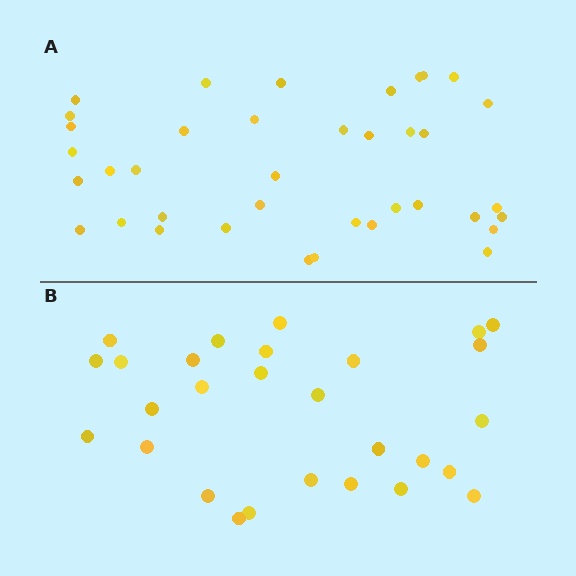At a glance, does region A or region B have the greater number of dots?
Region A (the top region) has more dots.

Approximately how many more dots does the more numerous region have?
Region A has roughly 10 or so more dots than region B.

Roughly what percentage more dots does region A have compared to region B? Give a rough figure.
About 35% more.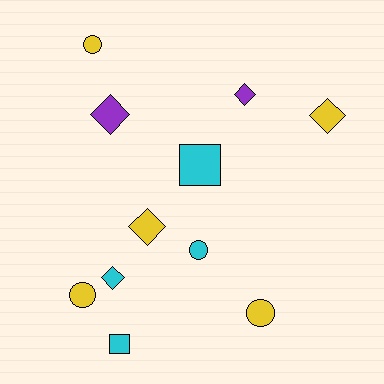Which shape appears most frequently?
Diamond, with 5 objects.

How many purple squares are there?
There are no purple squares.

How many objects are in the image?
There are 11 objects.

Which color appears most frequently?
Yellow, with 5 objects.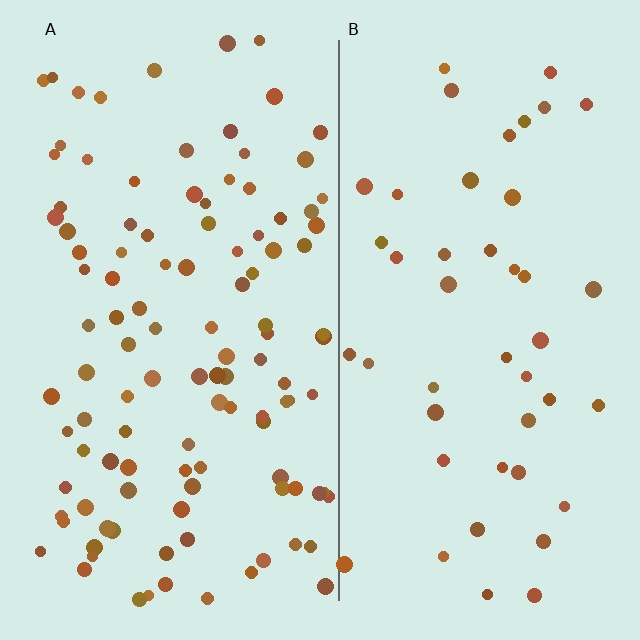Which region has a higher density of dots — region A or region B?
A (the left).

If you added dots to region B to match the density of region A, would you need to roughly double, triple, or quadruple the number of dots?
Approximately double.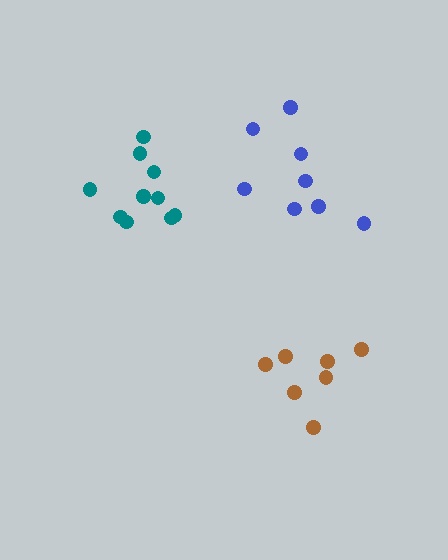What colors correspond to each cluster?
The clusters are colored: brown, blue, teal.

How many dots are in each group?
Group 1: 7 dots, Group 2: 8 dots, Group 3: 10 dots (25 total).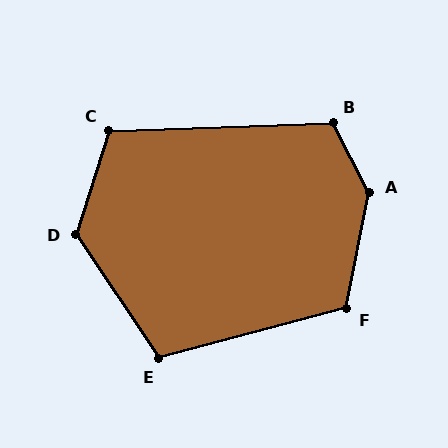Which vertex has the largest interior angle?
A, at approximately 141 degrees.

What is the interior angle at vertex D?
Approximately 128 degrees (obtuse).